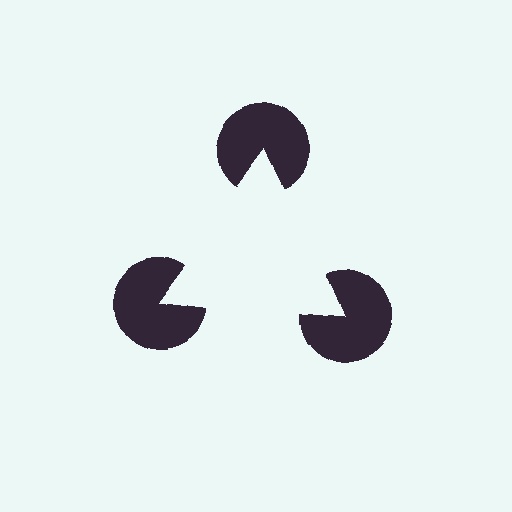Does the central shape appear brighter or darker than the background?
It typically appears slightly brighter than the background, even though no actual brightness change is drawn.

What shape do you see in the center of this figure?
An illusory triangle — its edges are inferred from the aligned wedge cuts in the pac-man discs, not physically drawn.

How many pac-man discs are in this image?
There are 3 — one at each vertex of the illusory triangle.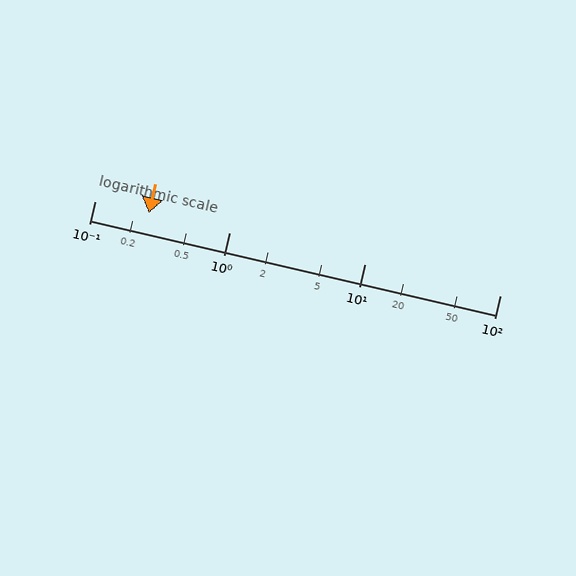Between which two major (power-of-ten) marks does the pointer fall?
The pointer is between 0.1 and 1.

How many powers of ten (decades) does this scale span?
The scale spans 3 decades, from 0.1 to 100.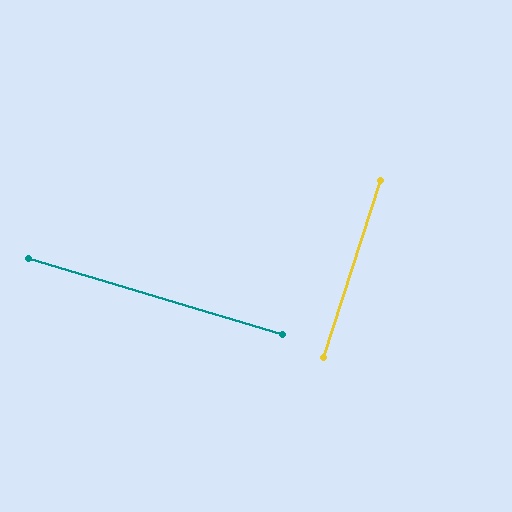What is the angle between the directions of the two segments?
Approximately 89 degrees.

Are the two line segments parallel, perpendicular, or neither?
Perpendicular — they meet at approximately 89°.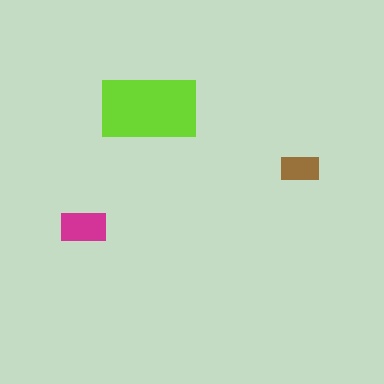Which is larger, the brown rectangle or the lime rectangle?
The lime one.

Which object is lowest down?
The magenta rectangle is bottommost.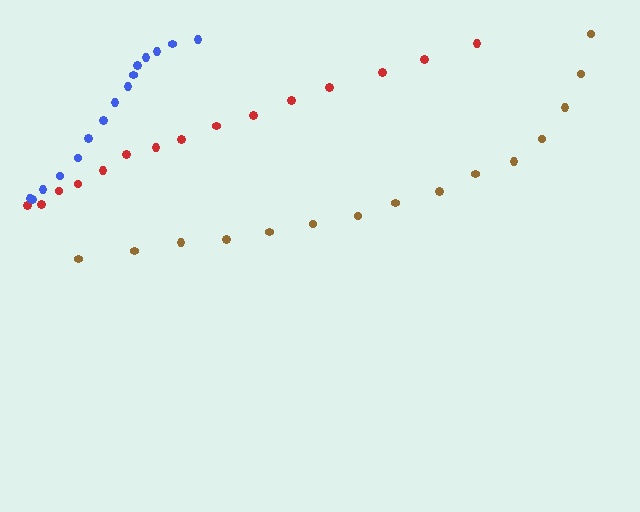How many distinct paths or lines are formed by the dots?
There are 3 distinct paths.